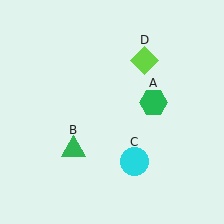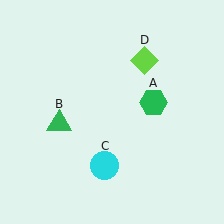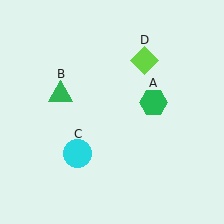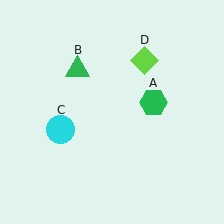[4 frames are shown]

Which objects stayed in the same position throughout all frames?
Green hexagon (object A) and lime diamond (object D) remained stationary.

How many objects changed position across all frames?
2 objects changed position: green triangle (object B), cyan circle (object C).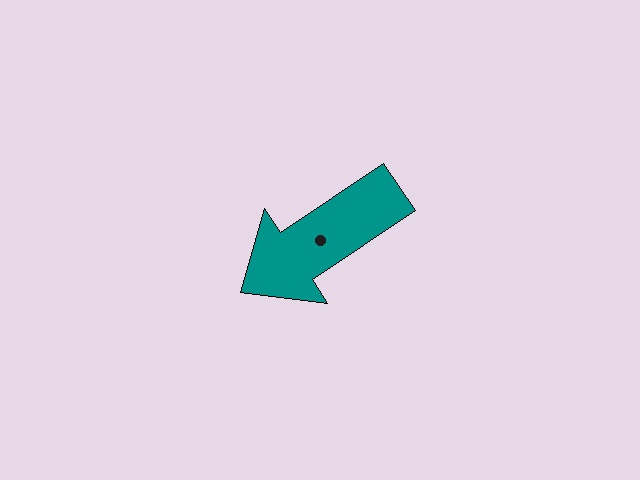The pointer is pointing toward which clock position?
Roughly 8 o'clock.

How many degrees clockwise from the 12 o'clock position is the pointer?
Approximately 236 degrees.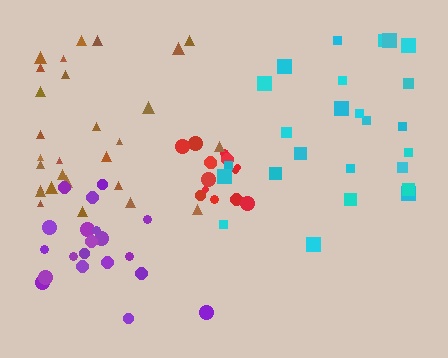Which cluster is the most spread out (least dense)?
Cyan.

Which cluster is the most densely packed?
Red.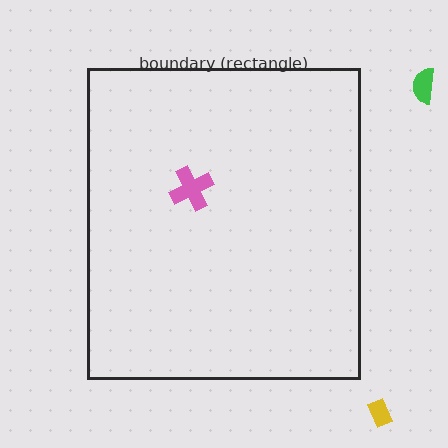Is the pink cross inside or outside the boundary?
Inside.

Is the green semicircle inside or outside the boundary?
Outside.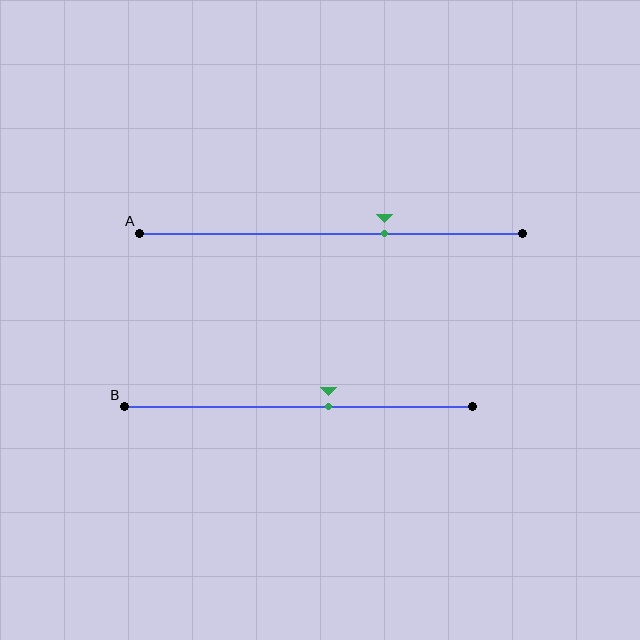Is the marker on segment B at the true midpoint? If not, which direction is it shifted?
No, the marker on segment B is shifted to the right by about 9% of the segment length.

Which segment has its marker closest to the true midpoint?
Segment B has its marker closest to the true midpoint.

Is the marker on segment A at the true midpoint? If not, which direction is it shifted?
No, the marker on segment A is shifted to the right by about 14% of the segment length.